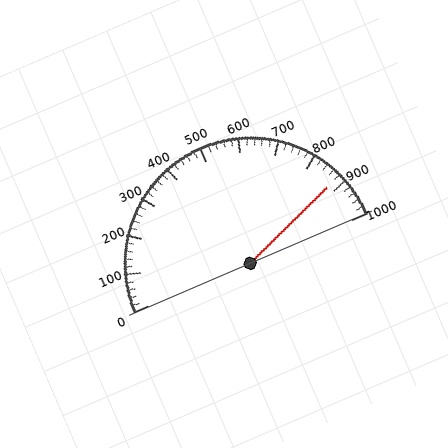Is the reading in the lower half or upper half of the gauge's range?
The reading is in the upper half of the range (0 to 1000).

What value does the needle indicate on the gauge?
The needle indicates approximately 880.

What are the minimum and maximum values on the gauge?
The gauge ranges from 0 to 1000.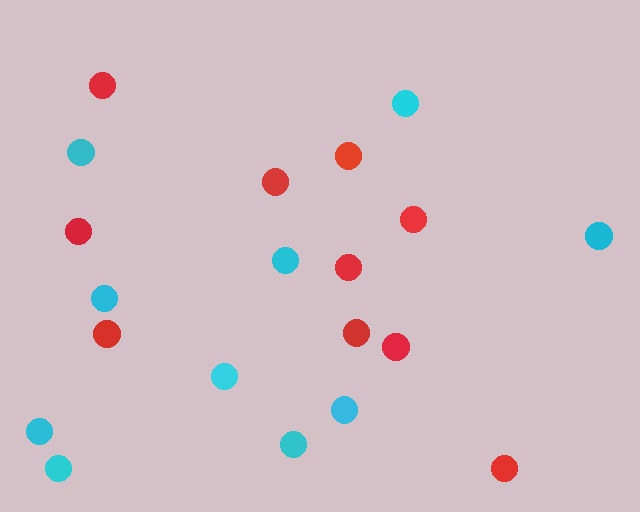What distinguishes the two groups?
There are 2 groups: one group of cyan circles (10) and one group of red circles (10).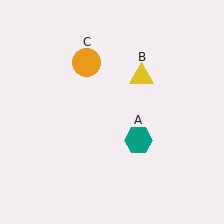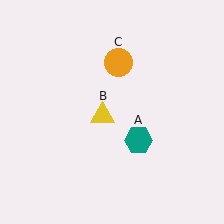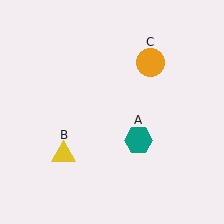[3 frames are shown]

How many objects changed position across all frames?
2 objects changed position: yellow triangle (object B), orange circle (object C).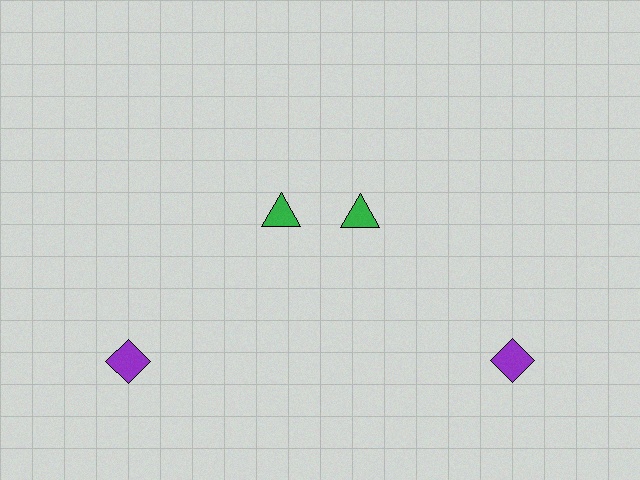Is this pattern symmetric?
Yes, this pattern has bilateral (reflection) symmetry.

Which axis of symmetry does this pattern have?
The pattern has a vertical axis of symmetry running through the center of the image.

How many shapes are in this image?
There are 4 shapes in this image.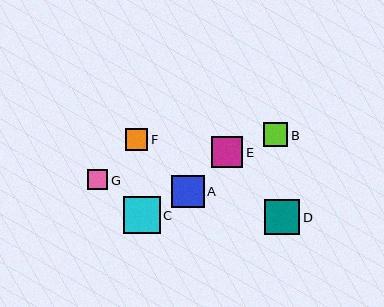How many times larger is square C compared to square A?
Square C is approximately 1.1 times the size of square A.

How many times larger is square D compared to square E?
Square D is approximately 1.1 times the size of square E.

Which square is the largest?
Square C is the largest with a size of approximately 37 pixels.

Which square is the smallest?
Square G is the smallest with a size of approximately 21 pixels.